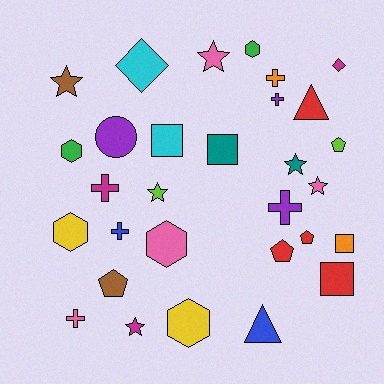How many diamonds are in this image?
There are 2 diamonds.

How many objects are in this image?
There are 30 objects.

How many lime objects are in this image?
There are 2 lime objects.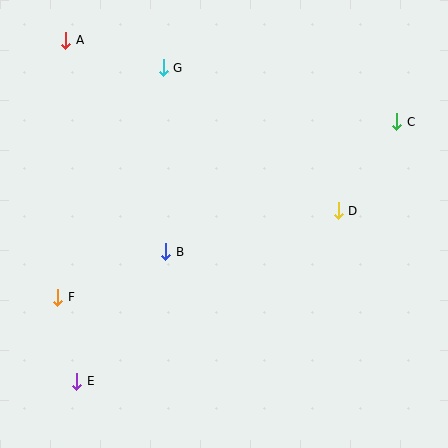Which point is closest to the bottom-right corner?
Point D is closest to the bottom-right corner.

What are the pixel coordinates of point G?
Point G is at (163, 68).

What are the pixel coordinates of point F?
Point F is at (58, 297).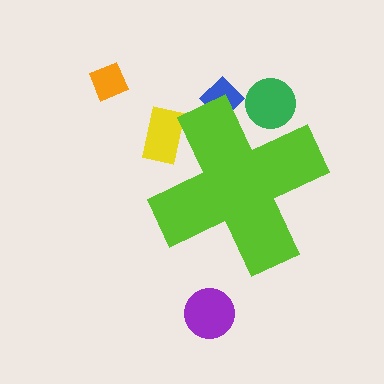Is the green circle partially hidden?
Yes, the green circle is partially hidden behind the lime cross.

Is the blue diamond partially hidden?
Yes, the blue diamond is partially hidden behind the lime cross.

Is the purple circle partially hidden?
No, the purple circle is fully visible.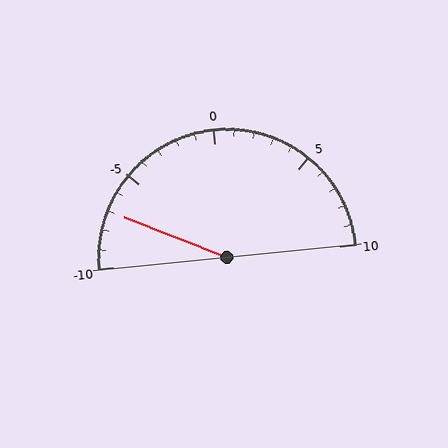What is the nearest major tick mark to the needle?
The nearest major tick mark is -5.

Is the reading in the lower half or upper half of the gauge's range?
The reading is in the lower half of the range (-10 to 10).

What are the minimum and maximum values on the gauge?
The gauge ranges from -10 to 10.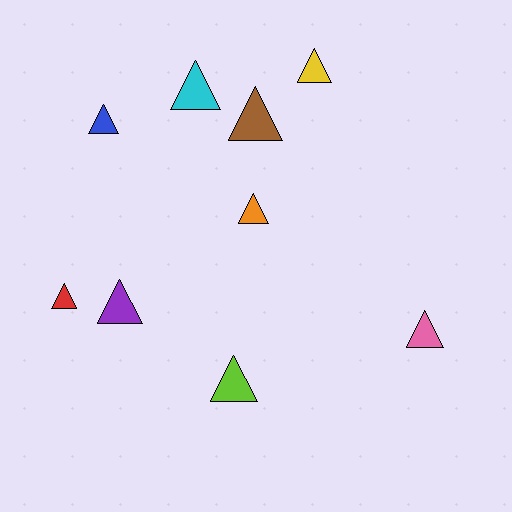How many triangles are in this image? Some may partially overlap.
There are 9 triangles.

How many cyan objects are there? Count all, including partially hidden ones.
There is 1 cyan object.